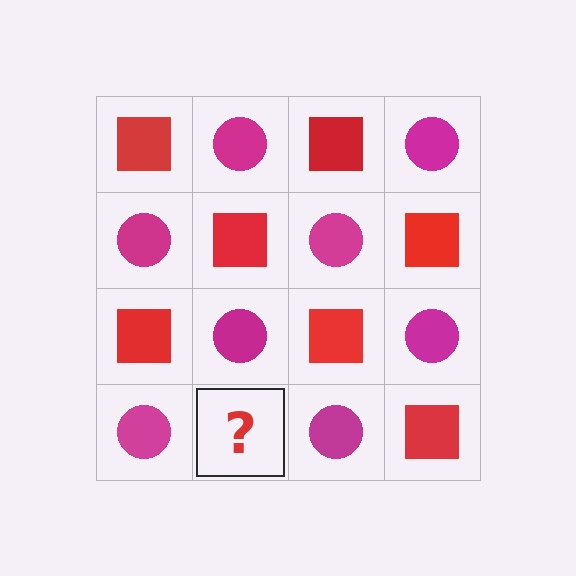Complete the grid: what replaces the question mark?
The question mark should be replaced with a red square.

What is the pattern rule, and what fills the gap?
The rule is that it alternates red square and magenta circle in a checkerboard pattern. The gap should be filled with a red square.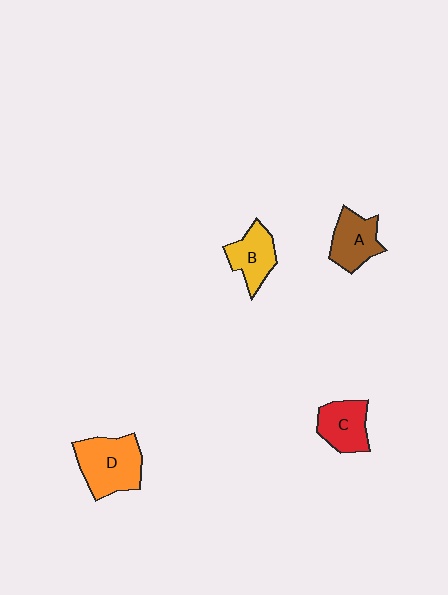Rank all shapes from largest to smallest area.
From largest to smallest: D (orange), A (brown), C (red), B (yellow).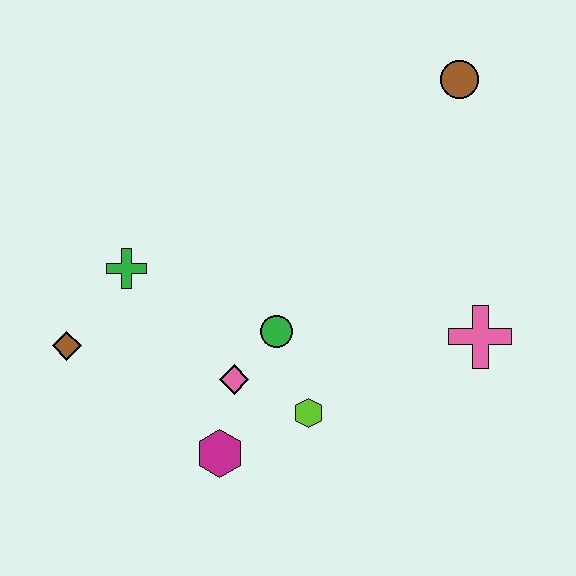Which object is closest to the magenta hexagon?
The pink diamond is closest to the magenta hexagon.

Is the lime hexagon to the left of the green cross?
No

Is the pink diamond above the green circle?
No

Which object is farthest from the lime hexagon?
The brown circle is farthest from the lime hexagon.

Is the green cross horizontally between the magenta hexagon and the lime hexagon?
No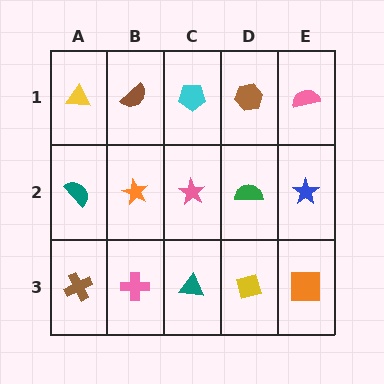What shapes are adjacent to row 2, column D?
A brown hexagon (row 1, column D), a yellow diamond (row 3, column D), a pink star (row 2, column C), a blue star (row 2, column E).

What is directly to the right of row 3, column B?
A teal triangle.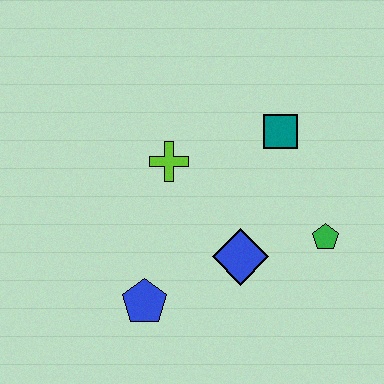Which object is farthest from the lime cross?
The green pentagon is farthest from the lime cross.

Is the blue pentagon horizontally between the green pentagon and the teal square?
No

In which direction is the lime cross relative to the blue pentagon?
The lime cross is above the blue pentagon.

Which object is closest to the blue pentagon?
The blue diamond is closest to the blue pentagon.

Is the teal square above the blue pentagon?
Yes